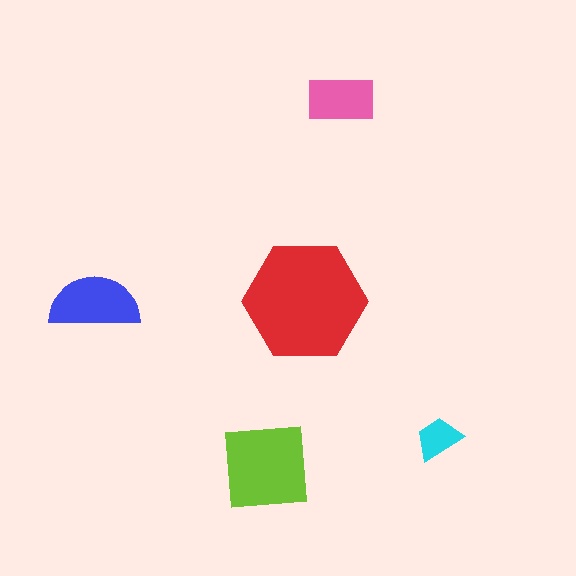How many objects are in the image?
There are 5 objects in the image.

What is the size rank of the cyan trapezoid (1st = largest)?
5th.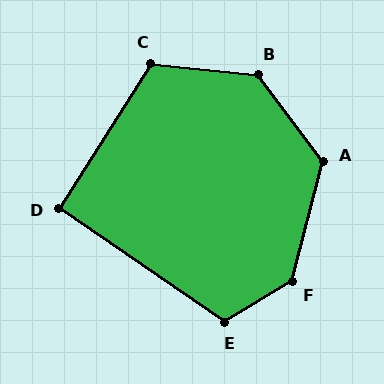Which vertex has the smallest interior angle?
D, at approximately 92 degrees.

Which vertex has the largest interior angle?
F, at approximately 135 degrees.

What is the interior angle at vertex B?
Approximately 133 degrees (obtuse).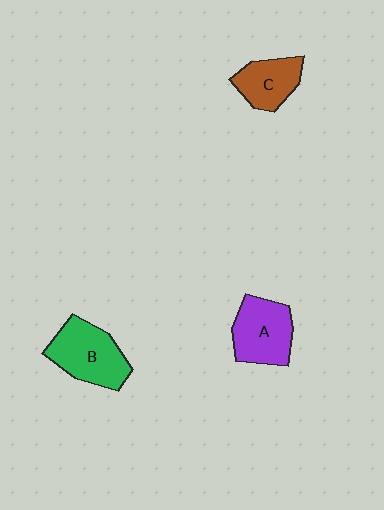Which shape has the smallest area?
Shape C (brown).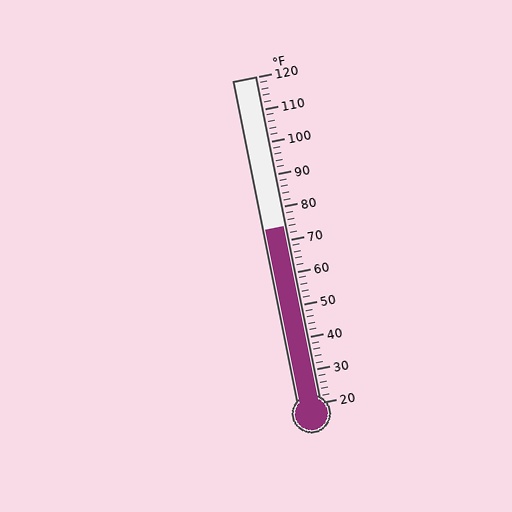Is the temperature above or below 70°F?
The temperature is above 70°F.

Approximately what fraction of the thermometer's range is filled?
The thermometer is filled to approximately 55% of its range.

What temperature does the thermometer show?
The thermometer shows approximately 74°F.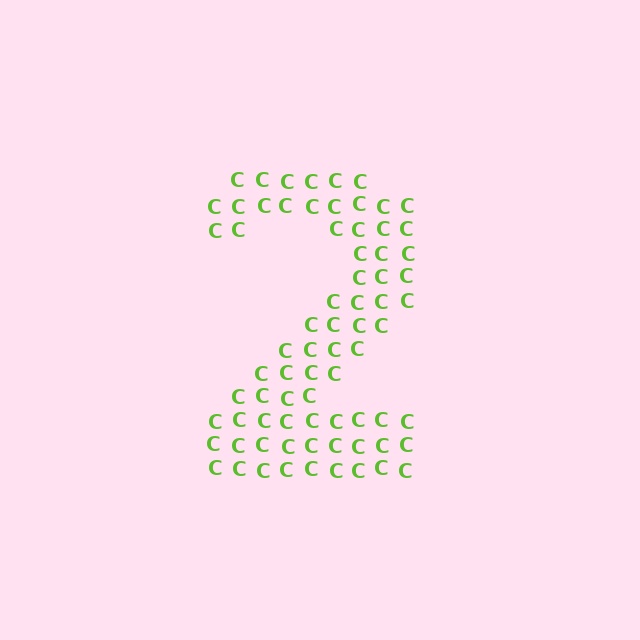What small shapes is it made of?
It is made of small letter C's.